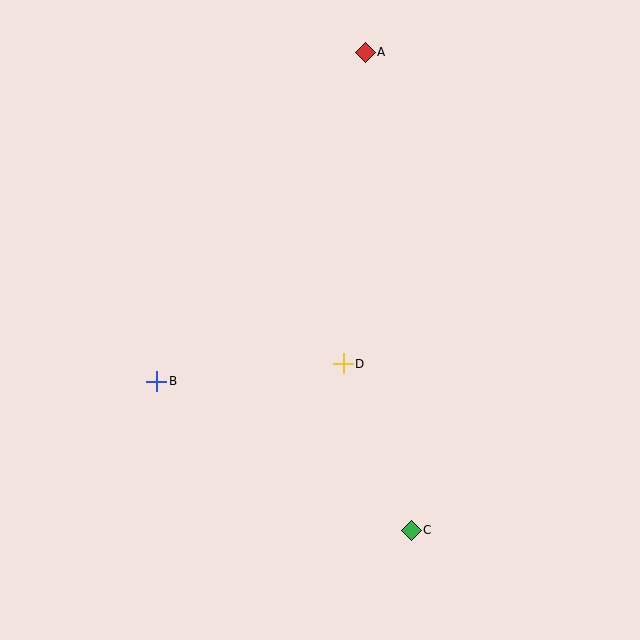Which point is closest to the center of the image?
Point D at (343, 364) is closest to the center.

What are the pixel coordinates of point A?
Point A is at (365, 52).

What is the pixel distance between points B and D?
The distance between B and D is 187 pixels.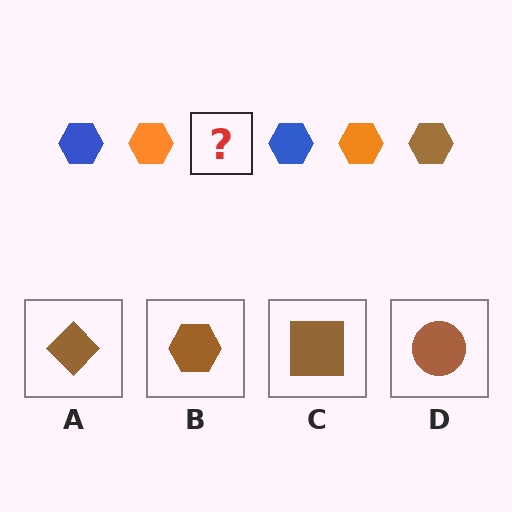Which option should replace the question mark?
Option B.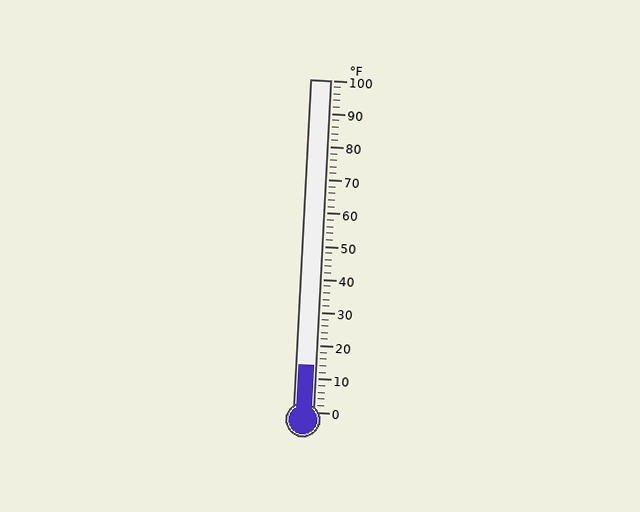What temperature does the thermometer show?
The thermometer shows approximately 14°F.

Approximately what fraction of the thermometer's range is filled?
The thermometer is filled to approximately 15% of its range.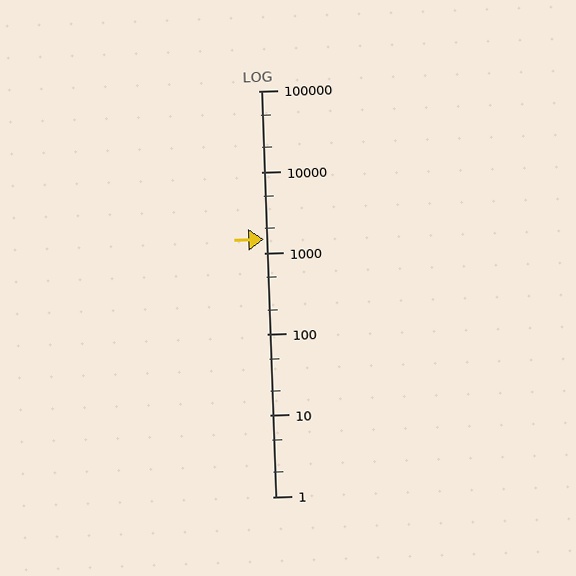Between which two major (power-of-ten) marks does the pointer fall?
The pointer is between 1000 and 10000.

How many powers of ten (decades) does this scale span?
The scale spans 5 decades, from 1 to 100000.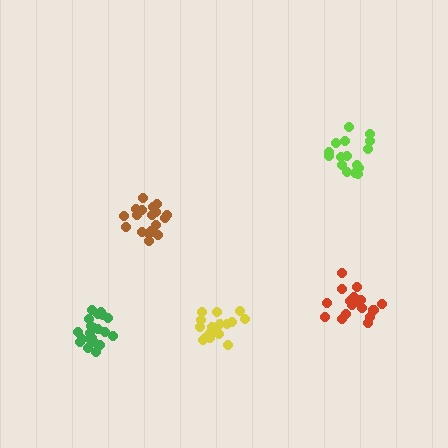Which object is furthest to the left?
The green cluster is leftmost.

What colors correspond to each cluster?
The clusters are colored: brown, lime, yellow, green, red.